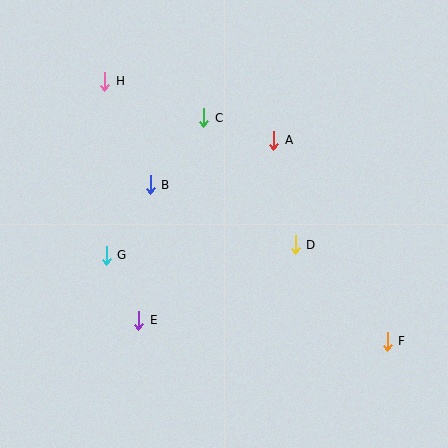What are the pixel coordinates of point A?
Point A is at (274, 140).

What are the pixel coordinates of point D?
Point D is at (295, 245).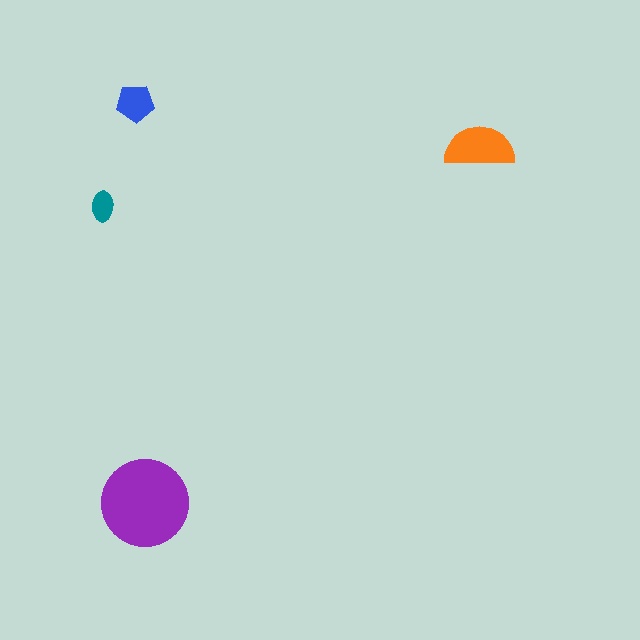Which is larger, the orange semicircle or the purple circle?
The purple circle.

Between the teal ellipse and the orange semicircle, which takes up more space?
The orange semicircle.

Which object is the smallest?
The teal ellipse.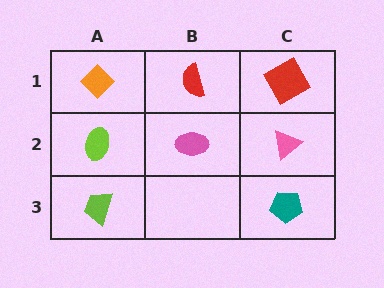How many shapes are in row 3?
2 shapes.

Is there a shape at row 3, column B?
No, that cell is empty.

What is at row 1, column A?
An orange diamond.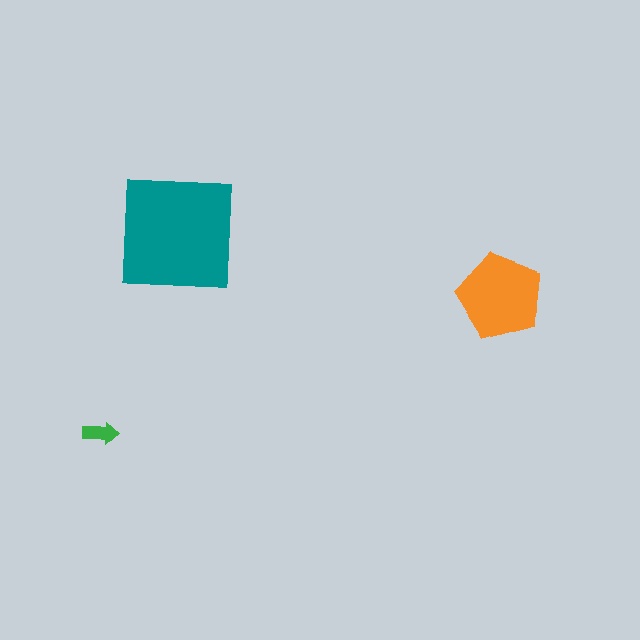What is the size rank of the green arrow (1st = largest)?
3rd.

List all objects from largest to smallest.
The teal square, the orange pentagon, the green arrow.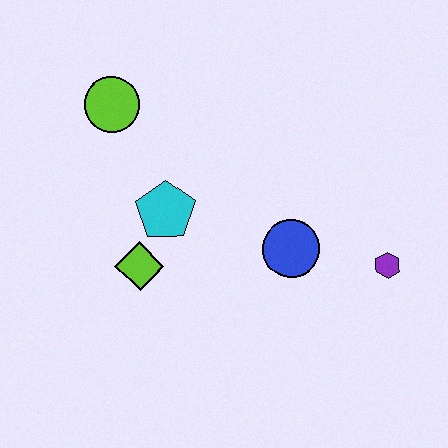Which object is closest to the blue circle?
The purple hexagon is closest to the blue circle.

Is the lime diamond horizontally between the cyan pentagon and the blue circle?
No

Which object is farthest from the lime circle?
The purple hexagon is farthest from the lime circle.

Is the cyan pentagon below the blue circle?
No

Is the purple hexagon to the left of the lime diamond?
No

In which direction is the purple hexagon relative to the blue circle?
The purple hexagon is to the right of the blue circle.